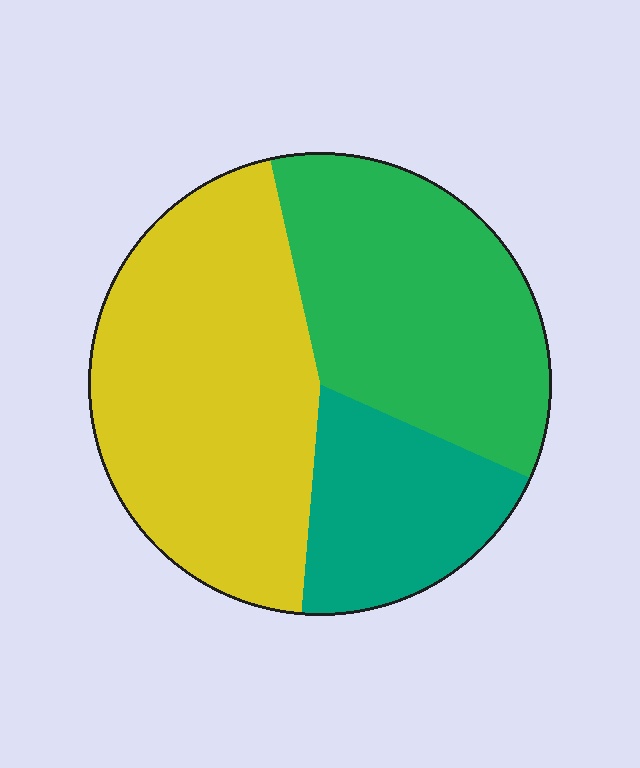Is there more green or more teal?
Green.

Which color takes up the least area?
Teal, at roughly 20%.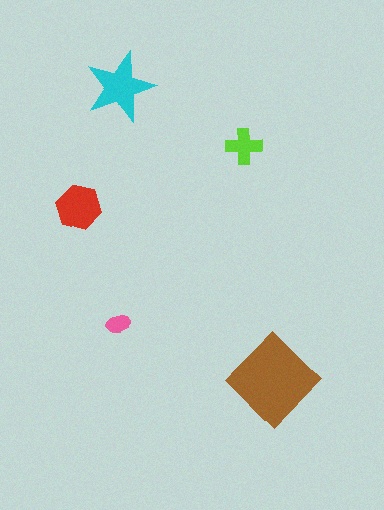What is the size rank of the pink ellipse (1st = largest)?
5th.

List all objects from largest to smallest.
The brown diamond, the cyan star, the red hexagon, the lime cross, the pink ellipse.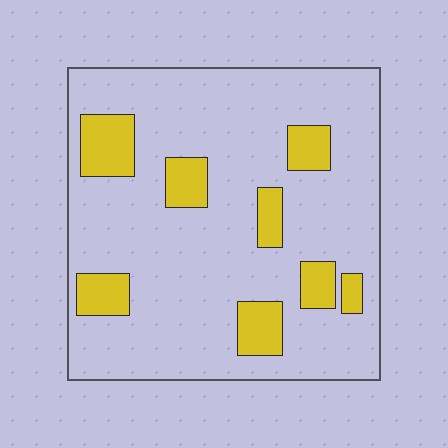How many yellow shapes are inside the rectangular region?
8.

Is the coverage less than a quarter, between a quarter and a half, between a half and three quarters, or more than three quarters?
Less than a quarter.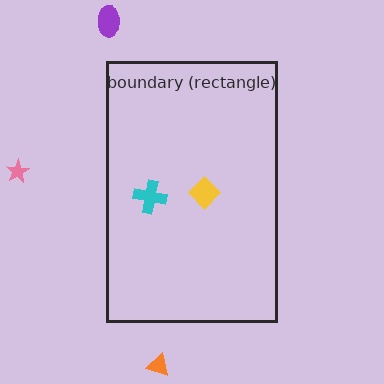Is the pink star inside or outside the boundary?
Outside.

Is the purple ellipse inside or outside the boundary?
Outside.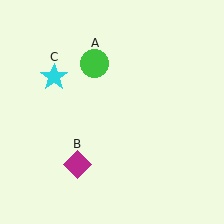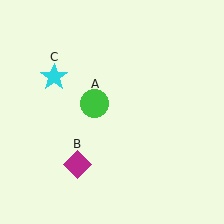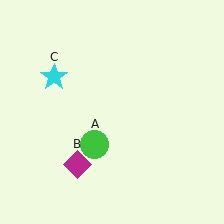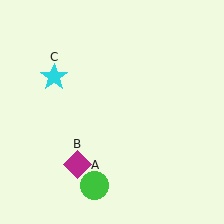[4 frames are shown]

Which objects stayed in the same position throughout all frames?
Magenta diamond (object B) and cyan star (object C) remained stationary.